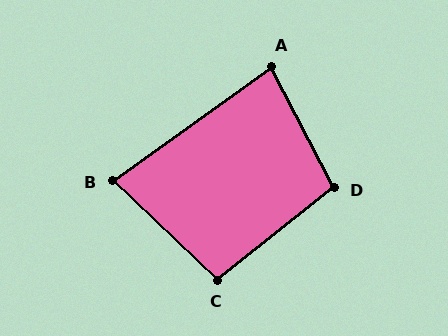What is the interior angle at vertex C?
Approximately 98 degrees (obtuse).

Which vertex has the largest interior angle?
D, at approximately 101 degrees.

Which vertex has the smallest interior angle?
B, at approximately 79 degrees.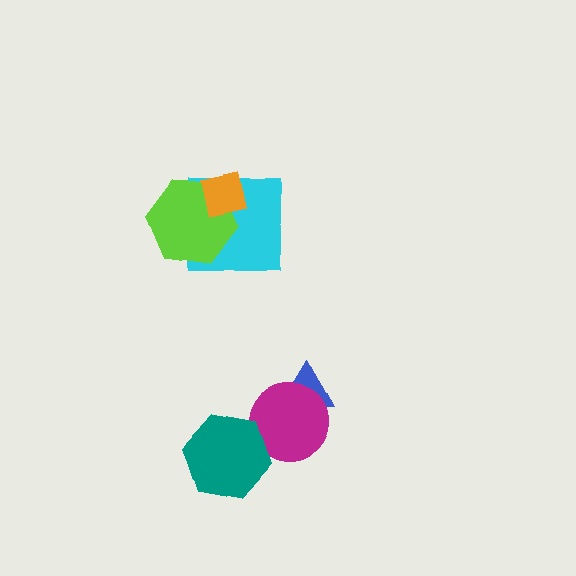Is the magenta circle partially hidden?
Yes, it is partially covered by another shape.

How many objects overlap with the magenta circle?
2 objects overlap with the magenta circle.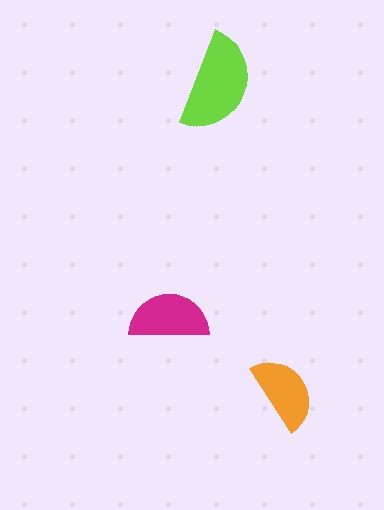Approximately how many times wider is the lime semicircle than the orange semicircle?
About 1.5 times wider.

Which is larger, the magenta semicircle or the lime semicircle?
The lime one.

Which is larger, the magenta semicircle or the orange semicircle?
The magenta one.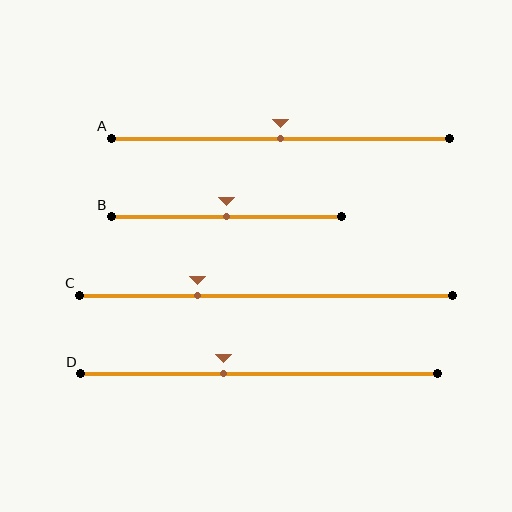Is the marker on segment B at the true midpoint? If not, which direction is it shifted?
Yes, the marker on segment B is at the true midpoint.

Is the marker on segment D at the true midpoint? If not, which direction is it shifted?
No, the marker on segment D is shifted to the left by about 10% of the segment length.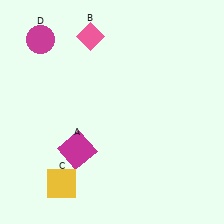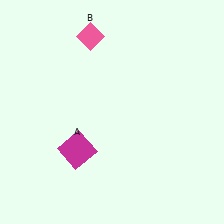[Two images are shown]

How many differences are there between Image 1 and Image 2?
There are 2 differences between the two images.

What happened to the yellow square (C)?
The yellow square (C) was removed in Image 2. It was in the bottom-left area of Image 1.